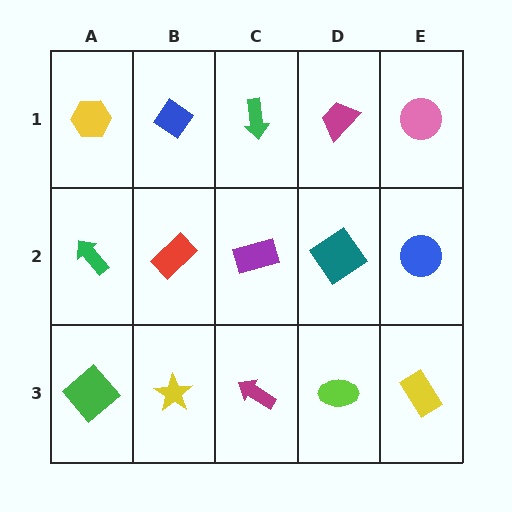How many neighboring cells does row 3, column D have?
3.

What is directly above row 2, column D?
A magenta trapezoid.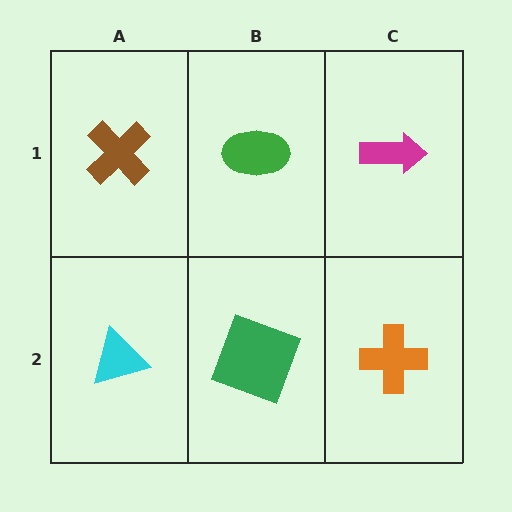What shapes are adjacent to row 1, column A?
A cyan triangle (row 2, column A), a green ellipse (row 1, column B).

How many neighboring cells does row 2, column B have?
3.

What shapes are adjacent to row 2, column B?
A green ellipse (row 1, column B), a cyan triangle (row 2, column A), an orange cross (row 2, column C).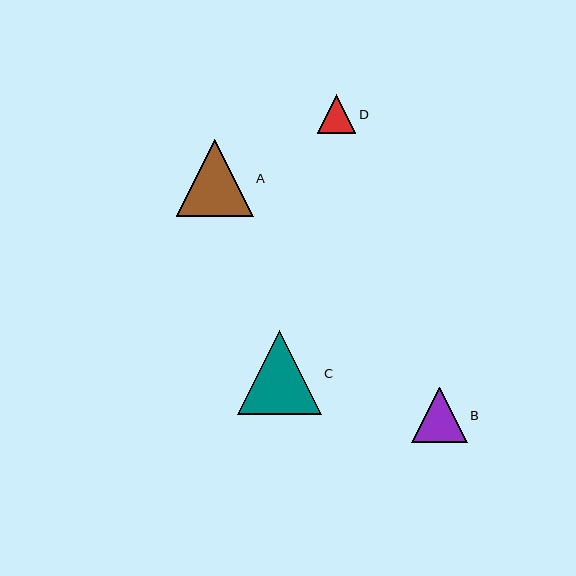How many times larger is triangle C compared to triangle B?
Triangle C is approximately 1.5 times the size of triangle B.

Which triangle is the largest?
Triangle C is the largest with a size of approximately 84 pixels.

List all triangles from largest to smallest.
From largest to smallest: C, A, B, D.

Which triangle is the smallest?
Triangle D is the smallest with a size of approximately 39 pixels.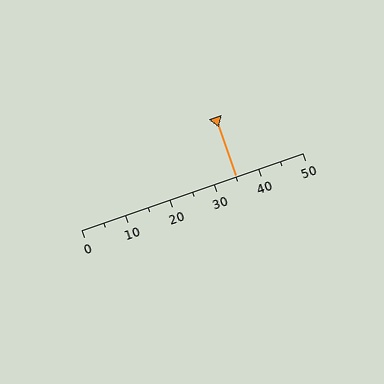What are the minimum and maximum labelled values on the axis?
The axis runs from 0 to 50.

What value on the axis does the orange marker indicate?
The marker indicates approximately 35.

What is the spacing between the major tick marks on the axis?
The major ticks are spaced 10 apart.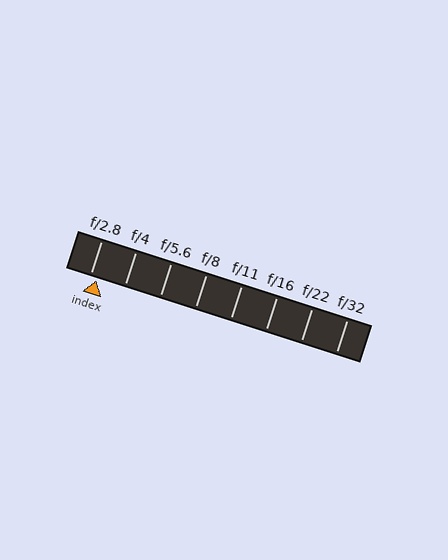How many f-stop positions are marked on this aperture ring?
There are 8 f-stop positions marked.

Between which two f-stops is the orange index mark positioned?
The index mark is between f/2.8 and f/4.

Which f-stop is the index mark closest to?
The index mark is closest to f/2.8.